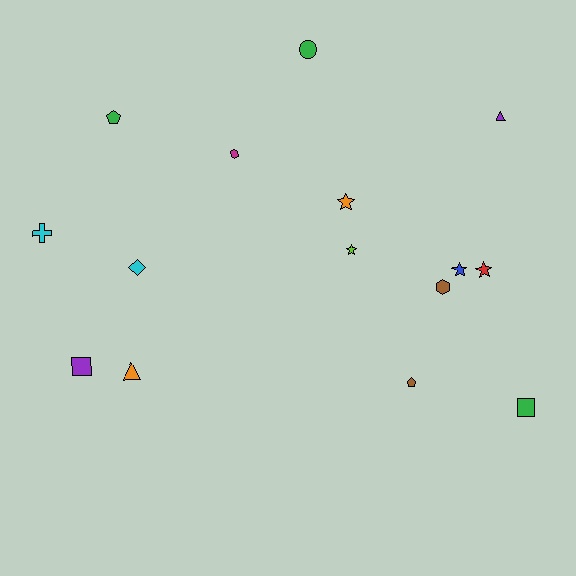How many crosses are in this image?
There is 1 cross.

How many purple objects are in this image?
There are 2 purple objects.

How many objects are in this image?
There are 15 objects.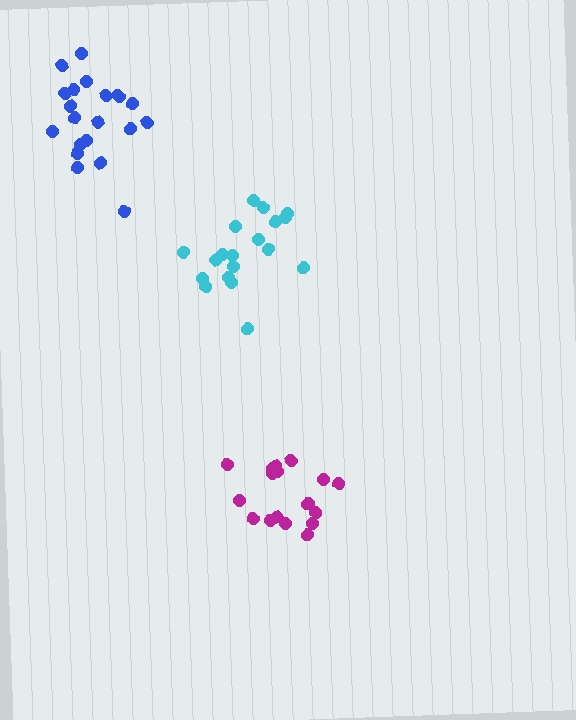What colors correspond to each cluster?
The clusters are colored: magenta, blue, cyan.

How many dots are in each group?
Group 1: 17 dots, Group 2: 21 dots, Group 3: 19 dots (57 total).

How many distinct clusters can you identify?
There are 3 distinct clusters.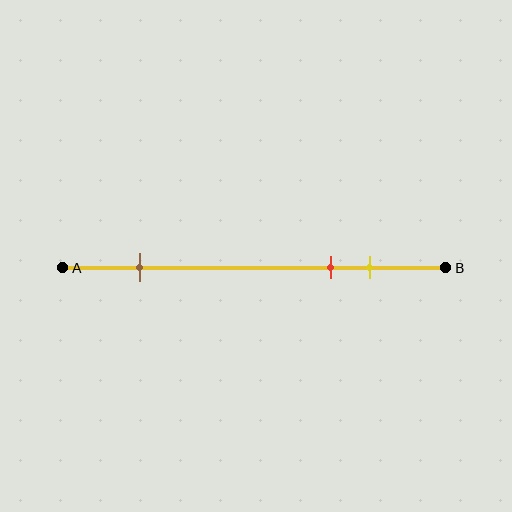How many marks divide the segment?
There are 3 marks dividing the segment.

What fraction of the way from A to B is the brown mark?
The brown mark is approximately 20% (0.2) of the way from A to B.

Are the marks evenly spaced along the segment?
No, the marks are not evenly spaced.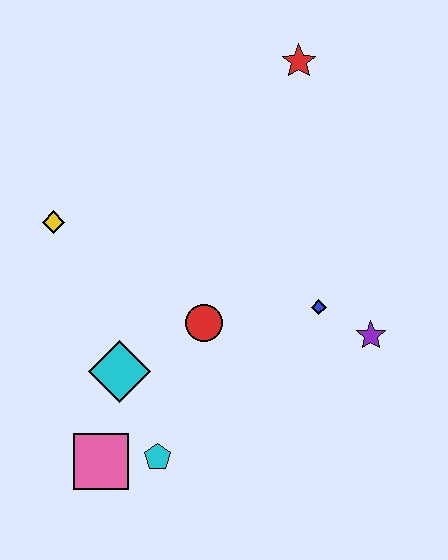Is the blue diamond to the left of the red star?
No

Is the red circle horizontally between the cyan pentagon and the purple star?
Yes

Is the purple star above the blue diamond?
No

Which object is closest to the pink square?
The cyan pentagon is closest to the pink square.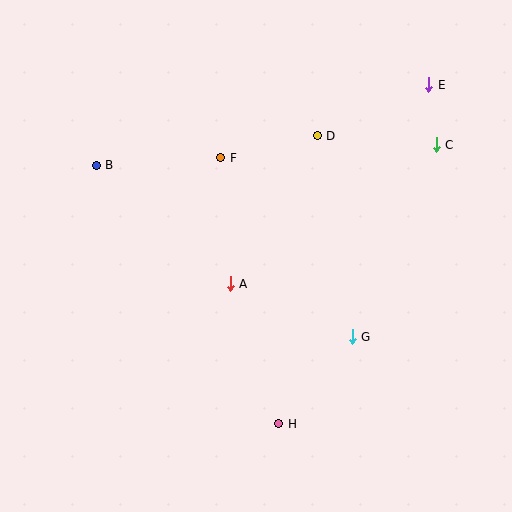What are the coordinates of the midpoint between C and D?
The midpoint between C and D is at (377, 140).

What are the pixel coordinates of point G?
Point G is at (352, 337).